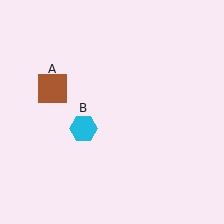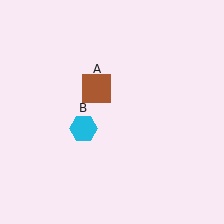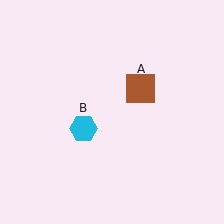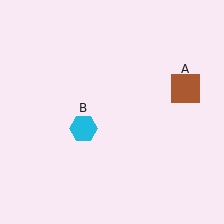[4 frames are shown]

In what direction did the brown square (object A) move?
The brown square (object A) moved right.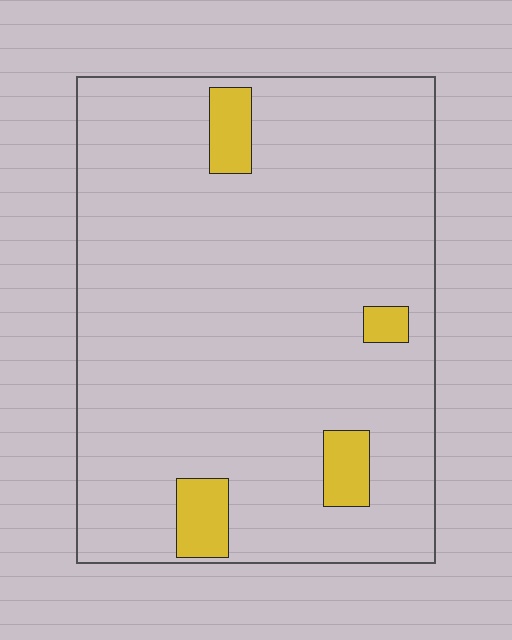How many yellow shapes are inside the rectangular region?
4.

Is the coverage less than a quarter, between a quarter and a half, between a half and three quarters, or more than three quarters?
Less than a quarter.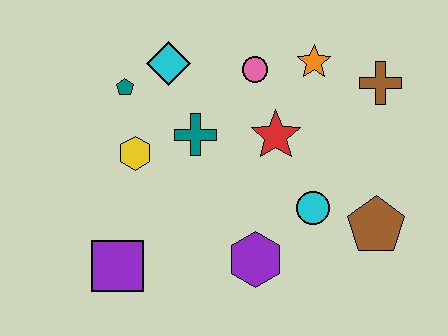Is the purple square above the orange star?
No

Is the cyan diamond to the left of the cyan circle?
Yes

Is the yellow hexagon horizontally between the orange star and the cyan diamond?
No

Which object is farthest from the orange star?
The purple square is farthest from the orange star.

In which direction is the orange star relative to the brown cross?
The orange star is to the left of the brown cross.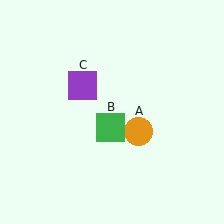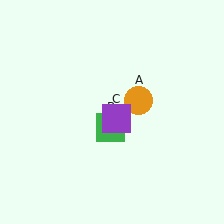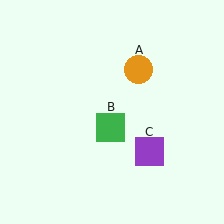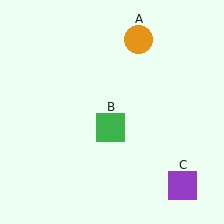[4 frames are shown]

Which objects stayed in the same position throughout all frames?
Green square (object B) remained stationary.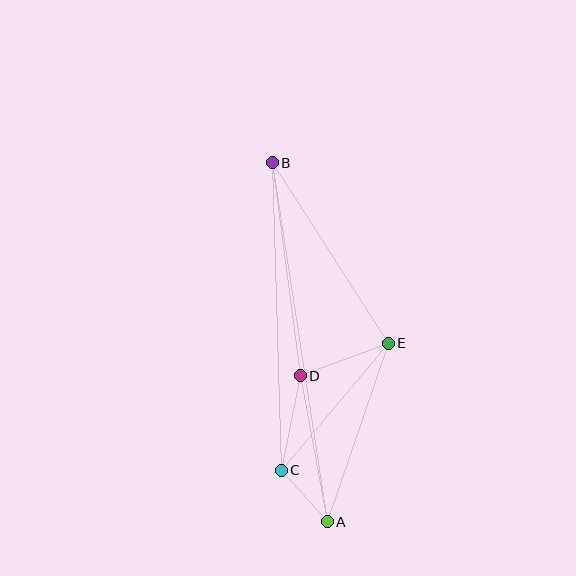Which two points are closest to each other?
Points A and C are closest to each other.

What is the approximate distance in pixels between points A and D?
The distance between A and D is approximately 148 pixels.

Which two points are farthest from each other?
Points A and B are farthest from each other.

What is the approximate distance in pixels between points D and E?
The distance between D and E is approximately 94 pixels.